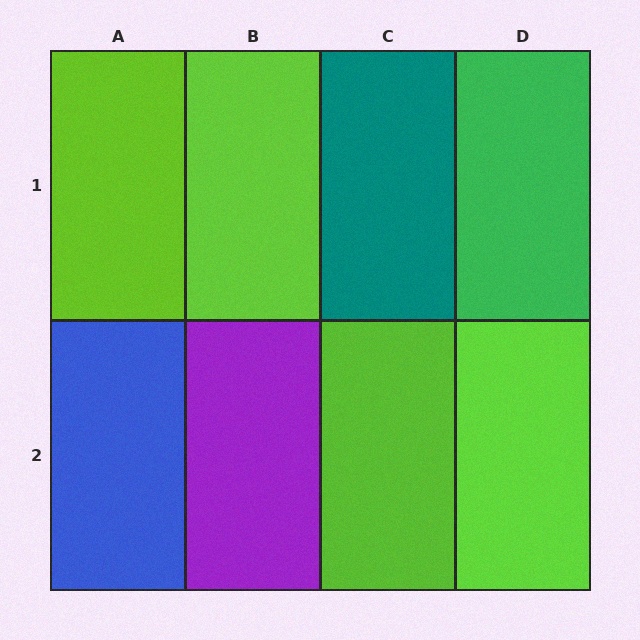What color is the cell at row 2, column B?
Purple.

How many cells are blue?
1 cell is blue.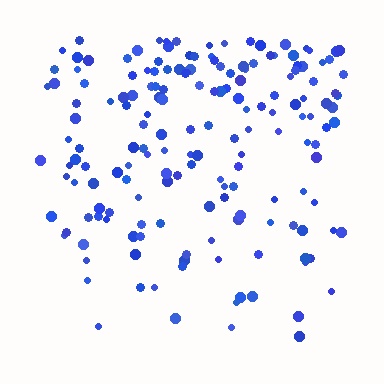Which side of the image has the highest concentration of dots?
The top.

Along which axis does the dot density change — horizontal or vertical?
Vertical.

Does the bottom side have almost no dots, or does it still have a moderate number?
Still a moderate number, just noticeably fewer than the top.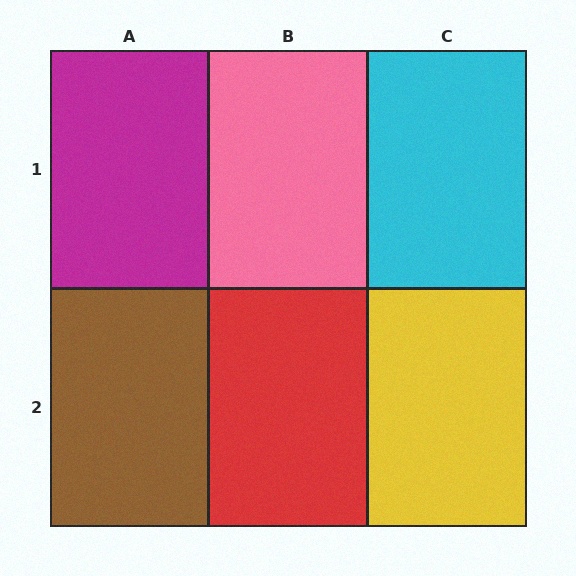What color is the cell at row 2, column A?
Brown.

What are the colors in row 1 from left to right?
Magenta, pink, cyan.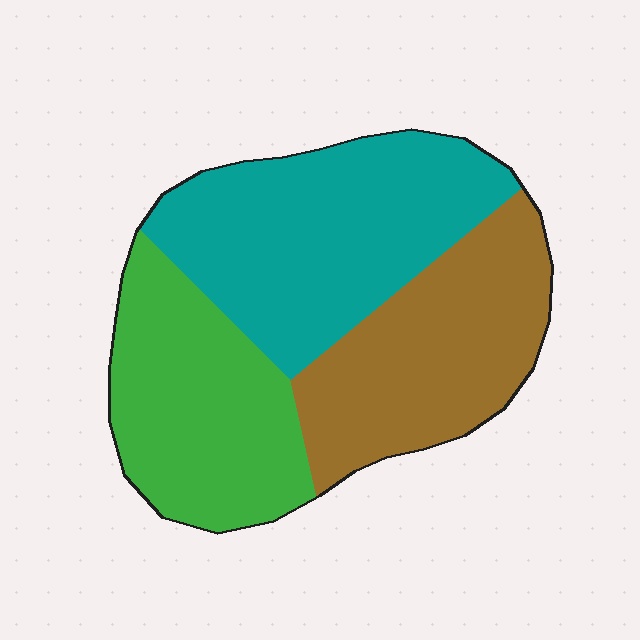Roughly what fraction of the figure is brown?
Brown takes up about one third (1/3) of the figure.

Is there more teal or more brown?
Teal.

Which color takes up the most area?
Teal, at roughly 40%.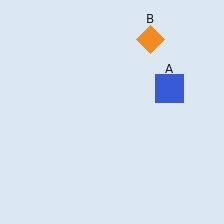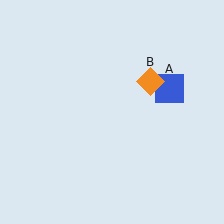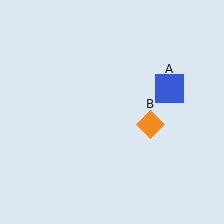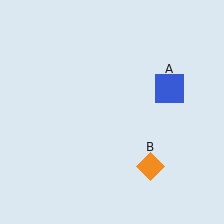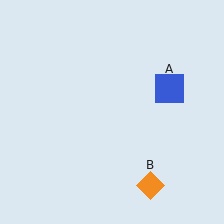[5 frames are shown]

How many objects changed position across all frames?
1 object changed position: orange diamond (object B).